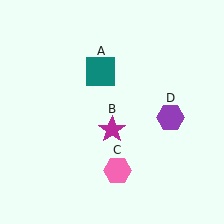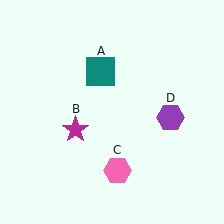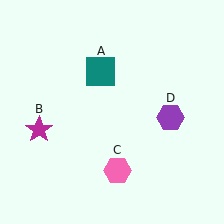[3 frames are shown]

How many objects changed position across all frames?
1 object changed position: magenta star (object B).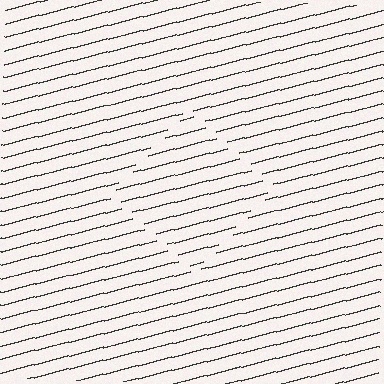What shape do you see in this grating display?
An illusory square. The interior of the shape contains the same grating, shifted by half a period — the contour is defined by the phase discontinuity where line-ends from the inner and outer gratings abut.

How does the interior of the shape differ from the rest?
The interior of the shape contains the same grating, shifted by half a period — the contour is defined by the phase discontinuity where line-ends from the inner and outer gratings abut.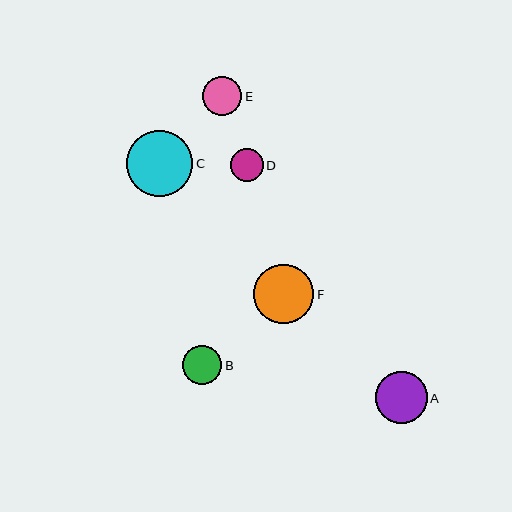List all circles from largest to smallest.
From largest to smallest: C, F, A, B, E, D.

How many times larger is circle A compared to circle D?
Circle A is approximately 1.6 times the size of circle D.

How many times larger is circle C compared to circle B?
Circle C is approximately 1.7 times the size of circle B.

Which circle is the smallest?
Circle D is the smallest with a size of approximately 33 pixels.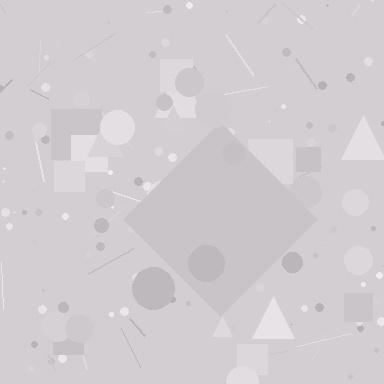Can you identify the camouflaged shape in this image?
The camouflaged shape is a diamond.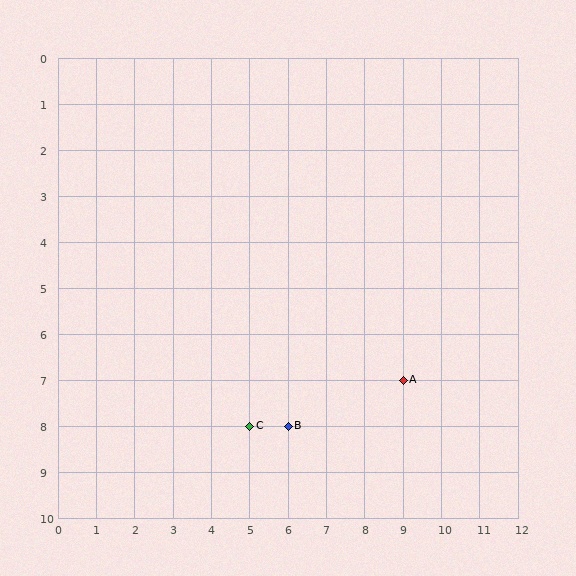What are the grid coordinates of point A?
Point A is at grid coordinates (9, 7).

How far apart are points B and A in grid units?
Points B and A are 3 columns and 1 row apart (about 3.2 grid units diagonally).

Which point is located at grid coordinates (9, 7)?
Point A is at (9, 7).